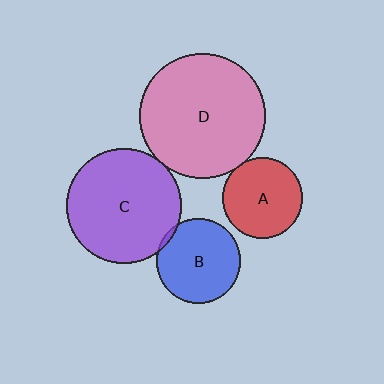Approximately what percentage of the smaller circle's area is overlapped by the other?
Approximately 5%.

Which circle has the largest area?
Circle D (pink).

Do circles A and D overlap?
Yes.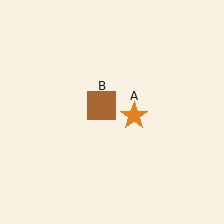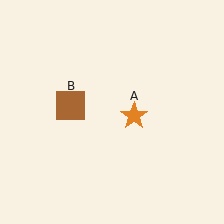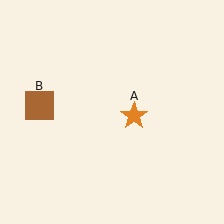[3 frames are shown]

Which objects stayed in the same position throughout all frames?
Orange star (object A) remained stationary.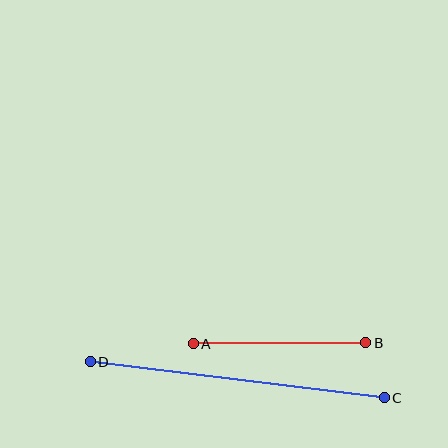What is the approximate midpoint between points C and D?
The midpoint is at approximately (237, 380) pixels.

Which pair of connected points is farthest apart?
Points C and D are farthest apart.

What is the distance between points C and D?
The distance is approximately 296 pixels.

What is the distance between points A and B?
The distance is approximately 172 pixels.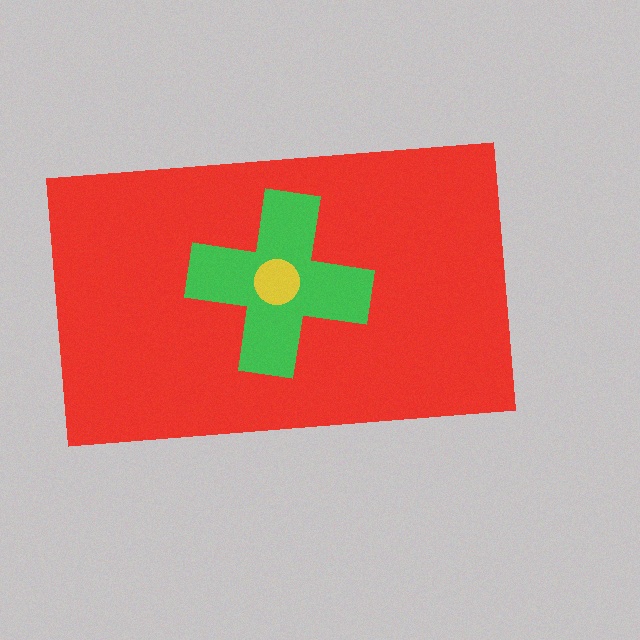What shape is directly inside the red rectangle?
The green cross.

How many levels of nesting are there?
3.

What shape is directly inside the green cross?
The yellow circle.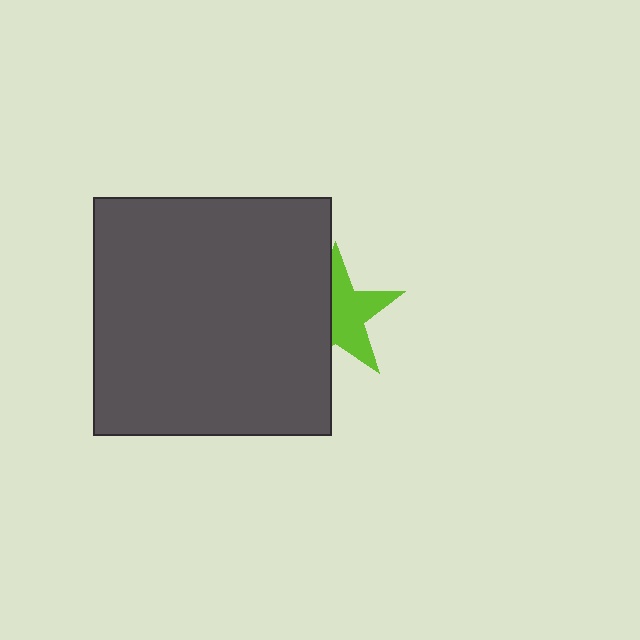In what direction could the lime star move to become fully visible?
The lime star could move right. That would shift it out from behind the dark gray square entirely.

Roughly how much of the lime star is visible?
About half of it is visible (roughly 57%).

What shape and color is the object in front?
The object in front is a dark gray square.